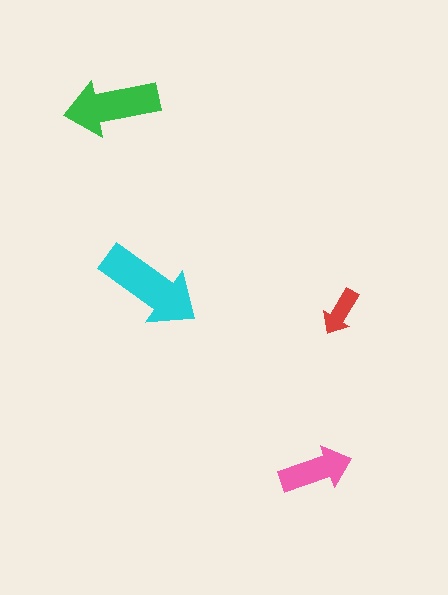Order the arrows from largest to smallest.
the cyan one, the green one, the pink one, the red one.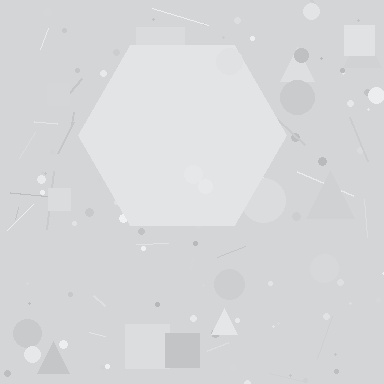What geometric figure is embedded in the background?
A hexagon is embedded in the background.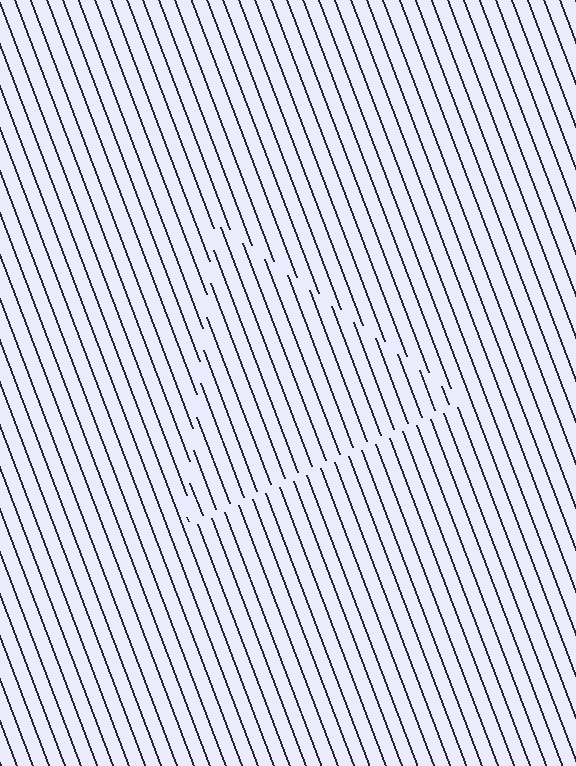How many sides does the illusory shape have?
3 sides — the line-ends trace a triangle.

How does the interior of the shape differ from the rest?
The interior of the shape contains the same grating, shifted by half a period — the contour is defined by the phase discontinuity where line-ends from the inner and outer gratings abut.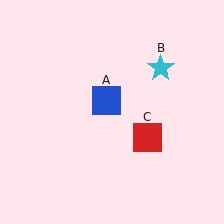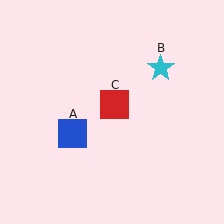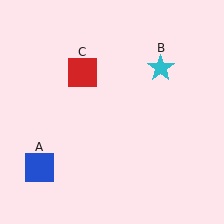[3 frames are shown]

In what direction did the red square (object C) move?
The red square (object C) moved up and to the left.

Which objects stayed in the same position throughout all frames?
Cyan star (object B) remained stationary.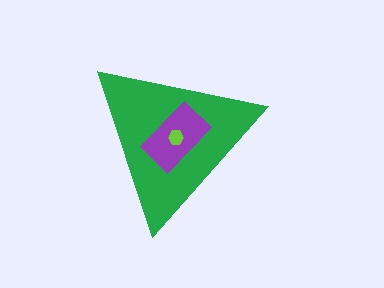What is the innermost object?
The lime hexagon.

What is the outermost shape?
The green triangle.